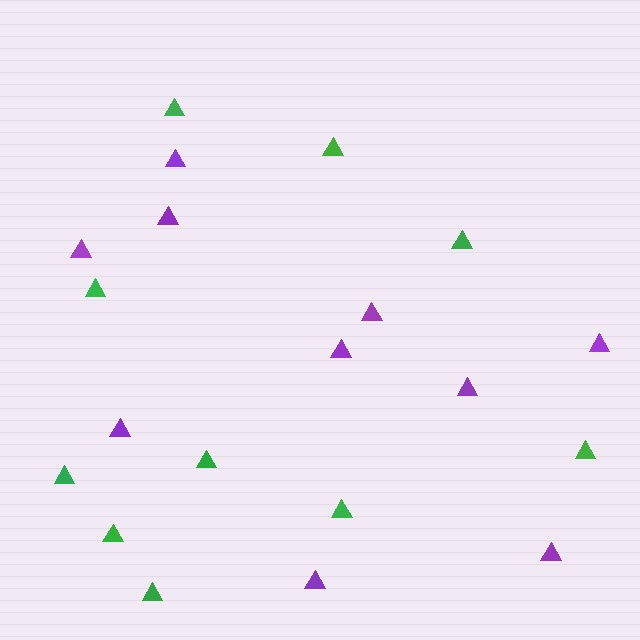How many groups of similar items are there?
There are 2 groups: one group of green triangles (10) and one group of purple triangles (10).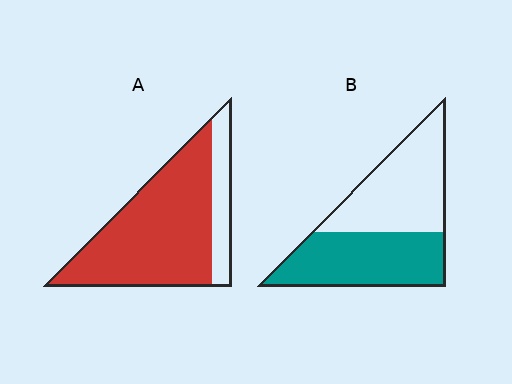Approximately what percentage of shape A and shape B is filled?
A is approximately 80% and B is approximately 50%.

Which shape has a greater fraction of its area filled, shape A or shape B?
Shape A.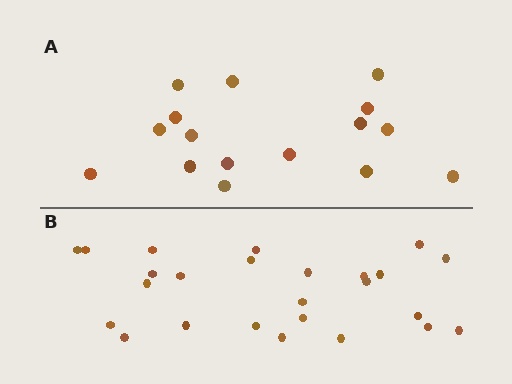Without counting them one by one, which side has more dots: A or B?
Region B (the bottom region) has more dots.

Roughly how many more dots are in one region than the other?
Region B has roughly 8 or so more dots than region A.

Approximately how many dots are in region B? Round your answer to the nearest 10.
About 20 dots. (The exact count is 25, which rounds to 20.)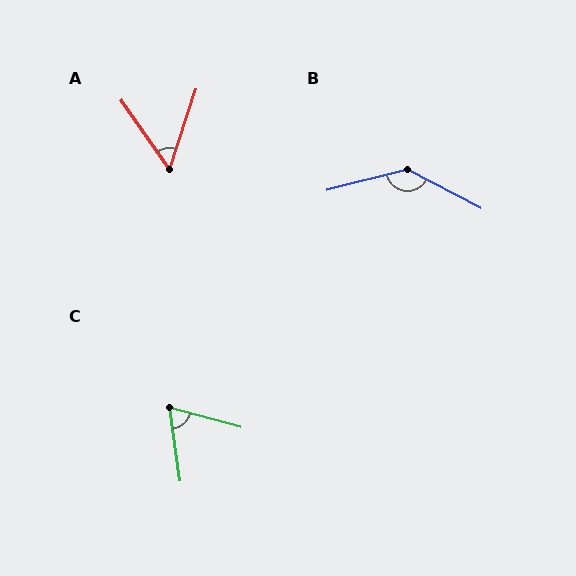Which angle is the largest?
B, at approximately 138 degrees.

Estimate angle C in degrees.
Approximately 67 degrees.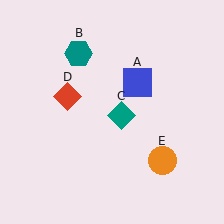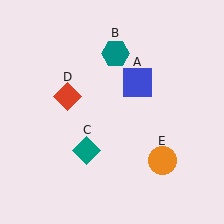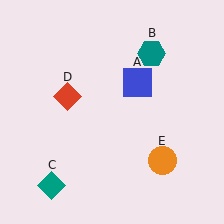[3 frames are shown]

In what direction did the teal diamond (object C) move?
The teal diamond (object C) moved down and to the left.